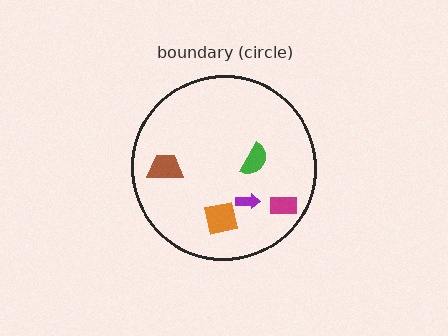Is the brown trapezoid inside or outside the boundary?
Inside.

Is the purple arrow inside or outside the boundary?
Inside.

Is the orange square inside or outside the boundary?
Inside.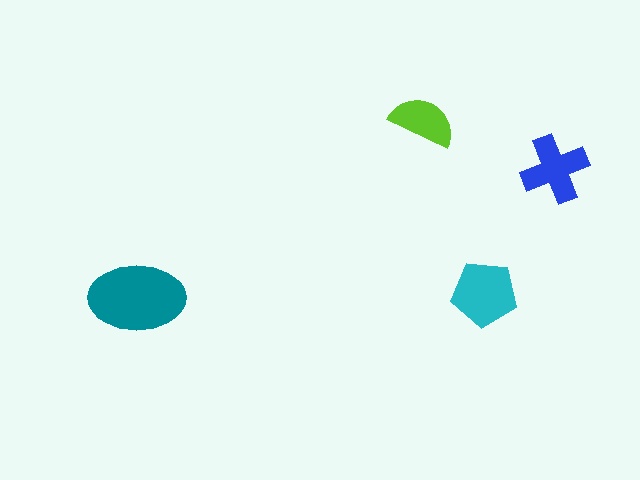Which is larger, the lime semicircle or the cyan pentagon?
The cyan pentagon.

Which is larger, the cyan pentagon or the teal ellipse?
The teal ellipse.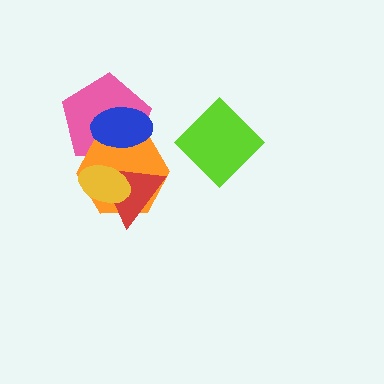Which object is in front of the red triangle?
The yellow ellipse is in front of the red triangle.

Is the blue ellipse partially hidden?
No, no other shape covers it.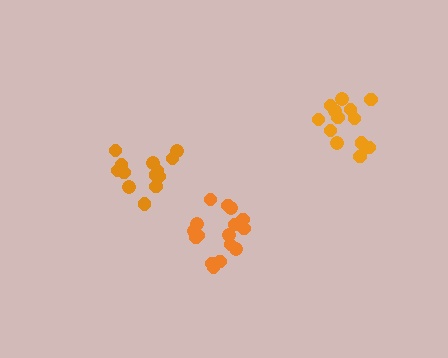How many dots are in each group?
Group 1: 16 dots, Group 2: 13 dots, Group 3: 13 dots (42 total).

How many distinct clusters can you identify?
There are 3 distinct clusters.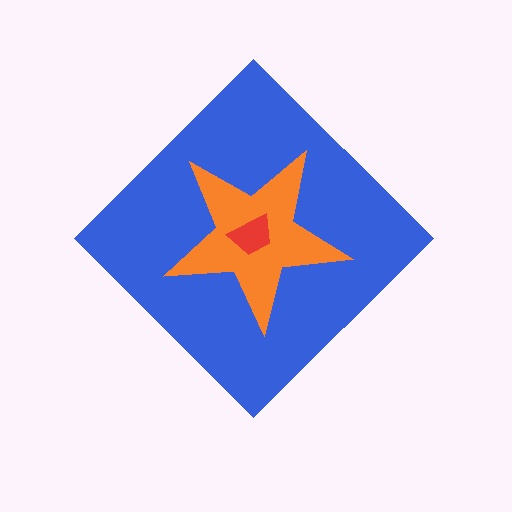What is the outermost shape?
The blue diamond.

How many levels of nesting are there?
3.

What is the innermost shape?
The red trapezoid.